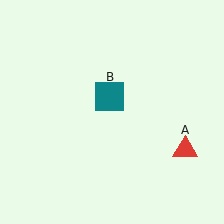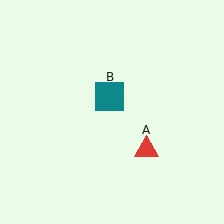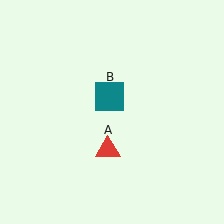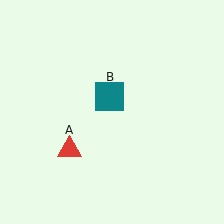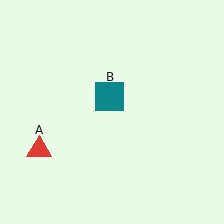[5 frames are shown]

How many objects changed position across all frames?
1 object changed position: red triangle (object A).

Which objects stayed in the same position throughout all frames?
Teal square (object B) remained stationary.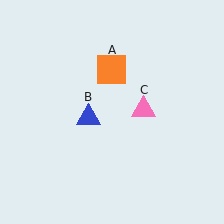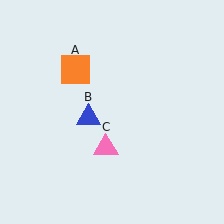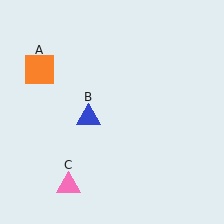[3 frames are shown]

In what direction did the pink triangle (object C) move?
The pink triangle (object C) moved down and to the left.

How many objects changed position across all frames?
2 objects changed position: orange square (object A), pink triangle (object C).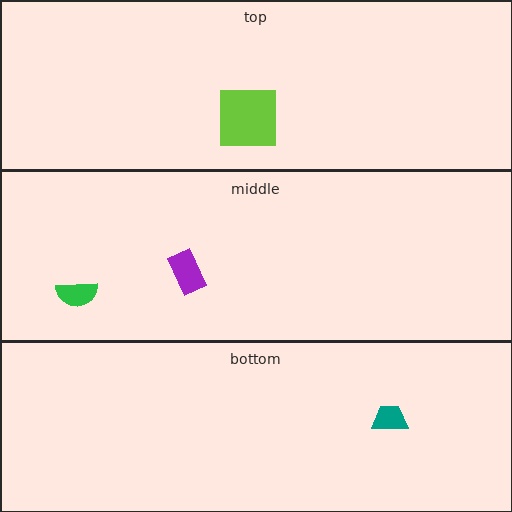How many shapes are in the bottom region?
1.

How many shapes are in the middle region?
2.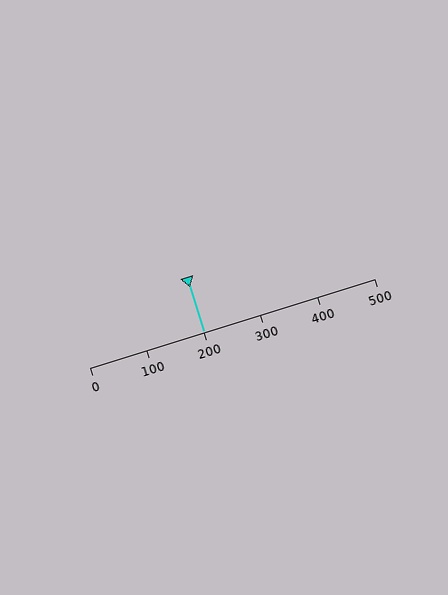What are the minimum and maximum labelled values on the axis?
The axis runs from 0 to 500.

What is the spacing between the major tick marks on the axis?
The major ticks are spaced 100 apart.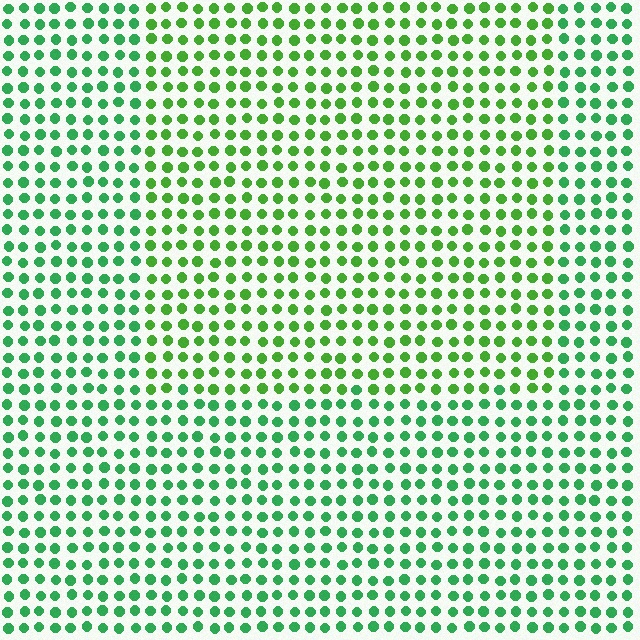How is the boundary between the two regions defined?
The boundary is defined purely by a slight shift in hue (about 28 degrees). Spacing, size, and orientation are identical on both sides.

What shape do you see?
I see a rectangle.